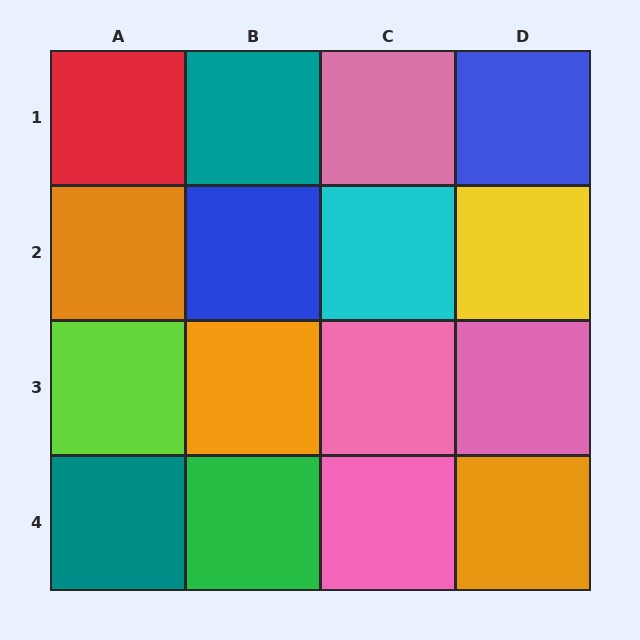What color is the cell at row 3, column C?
Pink.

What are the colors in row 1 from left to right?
Red, teal, pink, blue.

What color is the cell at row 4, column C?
Pink.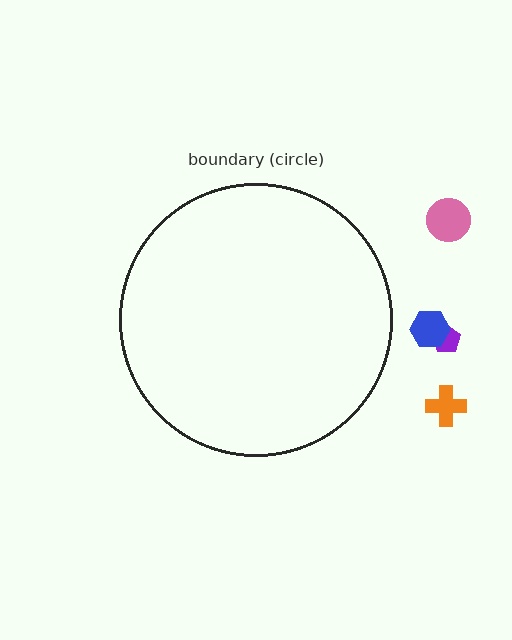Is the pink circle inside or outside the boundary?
Outside.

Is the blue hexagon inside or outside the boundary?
Outside.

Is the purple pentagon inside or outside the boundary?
Outside.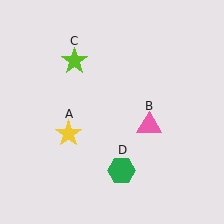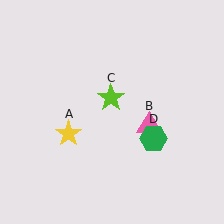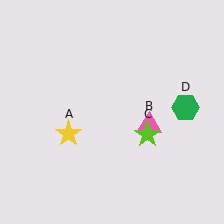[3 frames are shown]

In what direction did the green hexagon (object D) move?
The green hexagon (object D) moved up and to the right.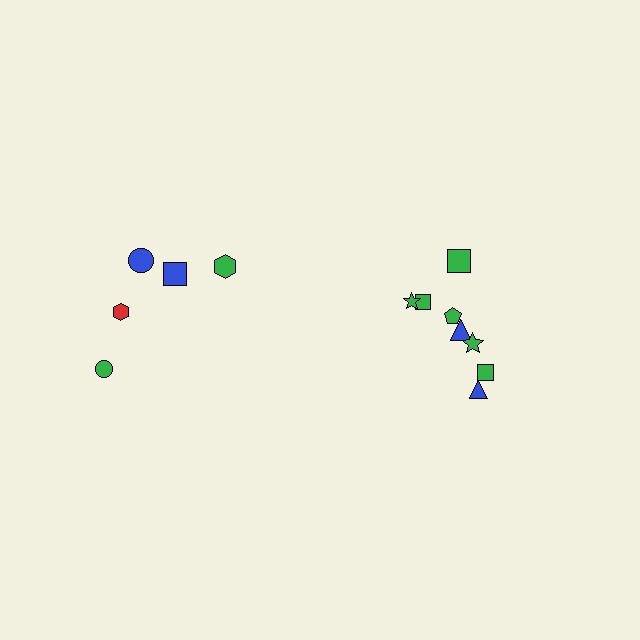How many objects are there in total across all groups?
There are 13 objects.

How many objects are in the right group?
There are 8 objects.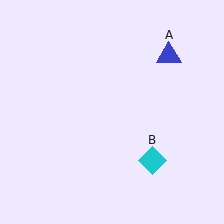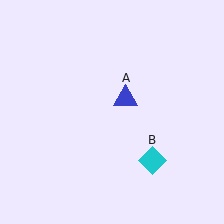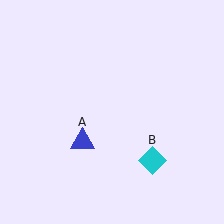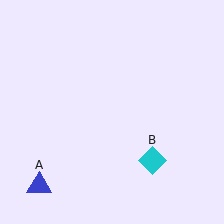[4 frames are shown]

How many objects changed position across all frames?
1 object changed position: blue triangle (object A).